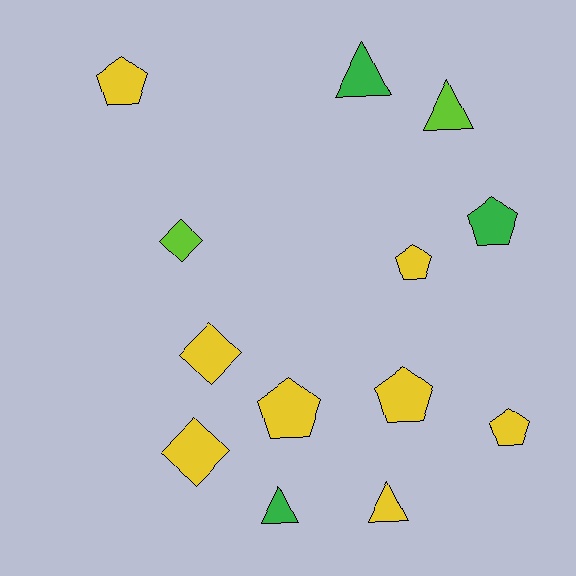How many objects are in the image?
There are 13 objects.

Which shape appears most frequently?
Pentagon, with 6 objects.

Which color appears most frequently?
Yellow, with 8 objects.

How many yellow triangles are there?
There is 1 yellow triangle.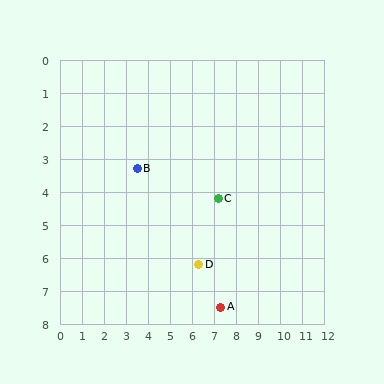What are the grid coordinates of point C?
Point C is at approximately (7.2, 4.2).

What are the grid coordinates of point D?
Point D is at approximately (6.3, 6.2).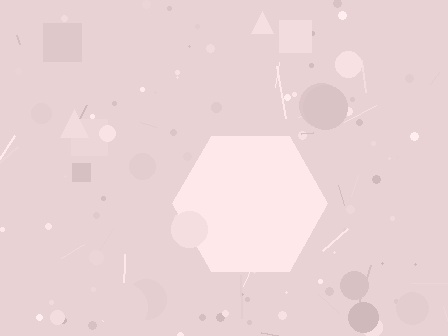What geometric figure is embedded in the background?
A hexagon is embedded in the background.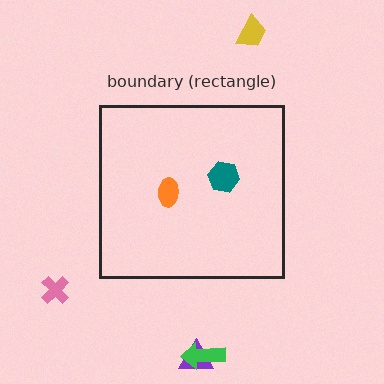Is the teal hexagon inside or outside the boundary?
Inside.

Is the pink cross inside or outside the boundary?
Outside.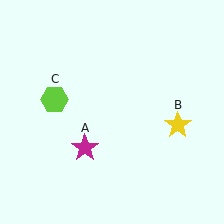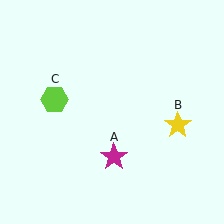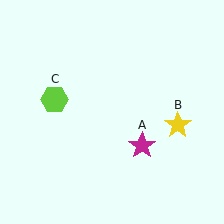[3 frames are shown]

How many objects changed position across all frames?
1 object changed position: magenta star (object A).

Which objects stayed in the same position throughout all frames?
Yellow star (object B) and lime hexagon (object C) remained stationary.